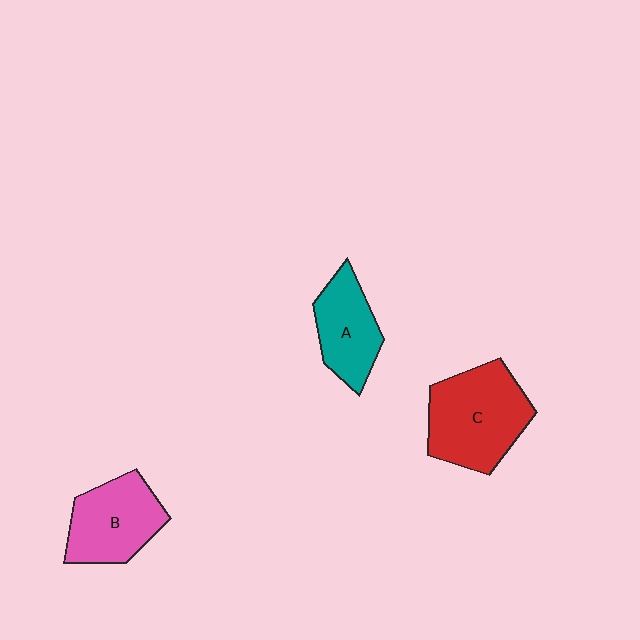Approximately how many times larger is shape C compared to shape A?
Approximately 1.5 times.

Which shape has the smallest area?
Shape A (teal).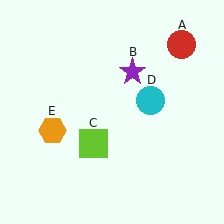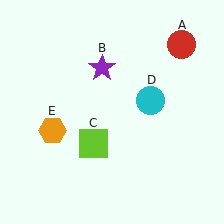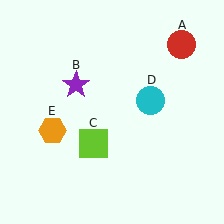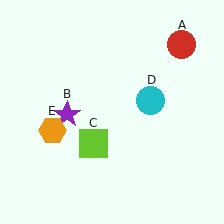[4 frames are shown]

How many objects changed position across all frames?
1 object changed position: purple star (object B).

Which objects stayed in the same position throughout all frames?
Red circle (object A) and lime square (object C) and cyan circle (object D) and orange hexagon (object E) remained stationary.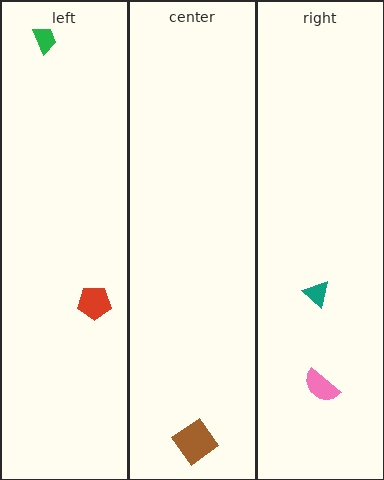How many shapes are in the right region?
2.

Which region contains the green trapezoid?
The left region.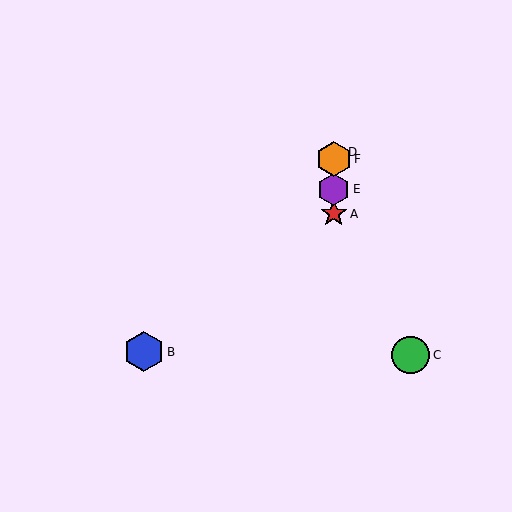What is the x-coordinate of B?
Object B is at x≈144.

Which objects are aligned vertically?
Objects A, D, E, F are aligned vertically.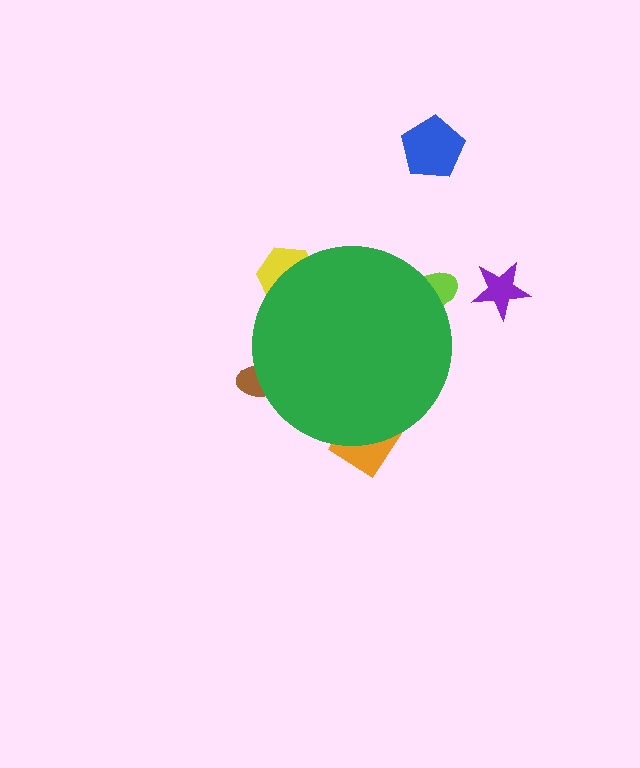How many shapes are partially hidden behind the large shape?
4 shapes are partially hidden.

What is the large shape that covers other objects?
A green circle.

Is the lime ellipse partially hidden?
Yes, the lime ellipse is partially hidden behind the green circle.